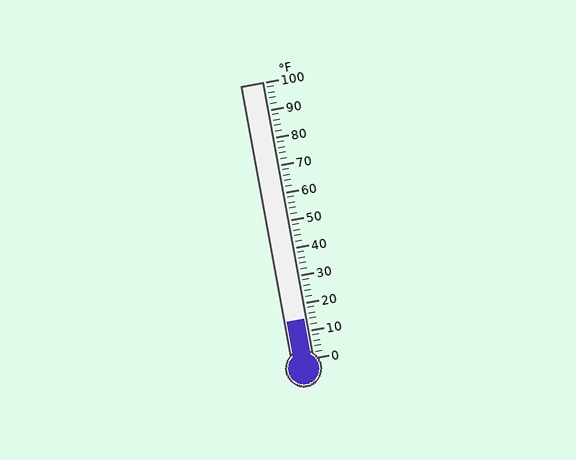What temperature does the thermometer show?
The thermometer shows approximately 14°F.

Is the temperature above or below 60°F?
The temperature is below 60°F.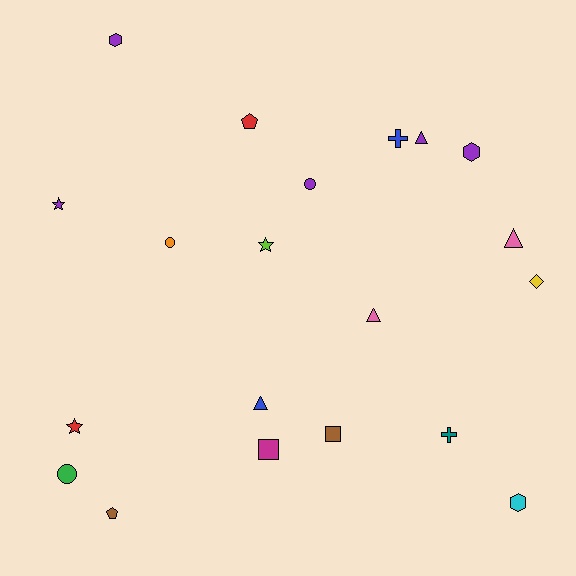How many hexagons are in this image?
There are 3 hexagons.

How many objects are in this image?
There are 20 objects.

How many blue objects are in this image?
There are 2 blue objects.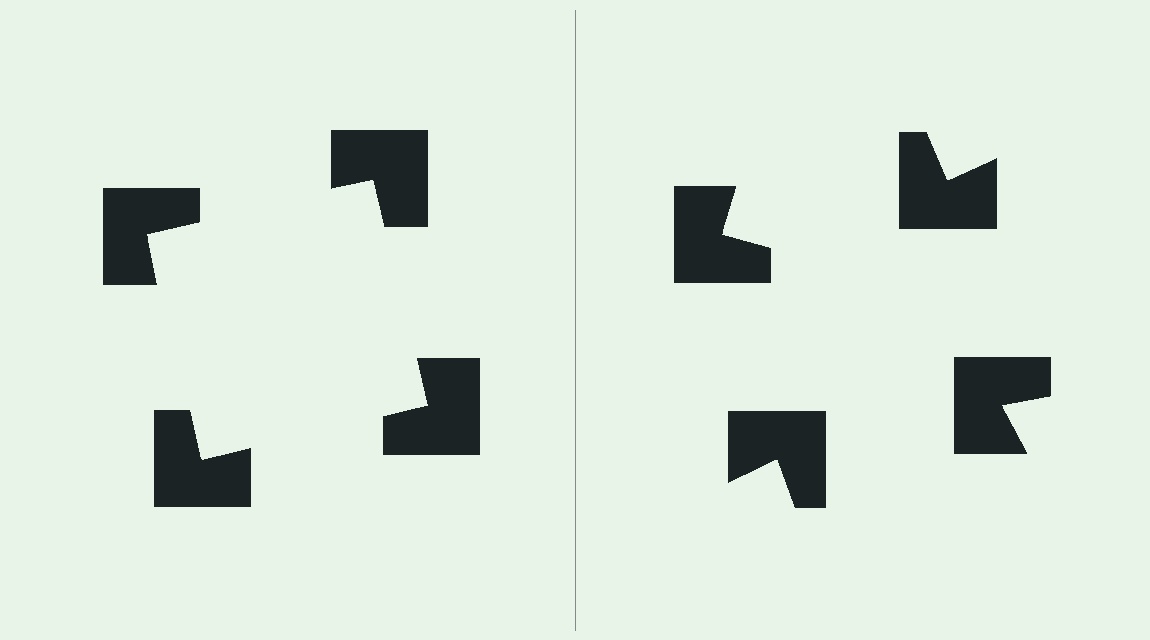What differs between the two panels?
The notched squares are positioned identically on both sides; only the wedge orientations differ. On the left they align to a square; on the right they are misaligned.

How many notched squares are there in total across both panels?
8 — 4 on each side.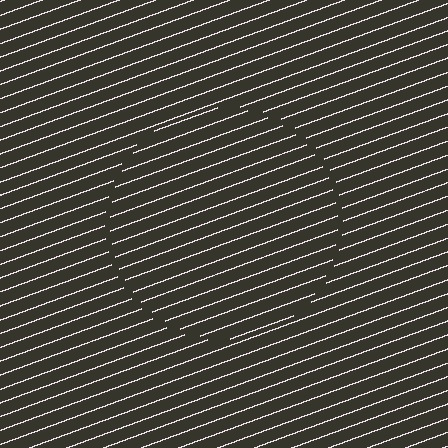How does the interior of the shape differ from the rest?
The interior of the shape contains the same grating, shifted by half a period — the contour is defined by the phase discontinuity where line-ends from the inner and outer gratings abut.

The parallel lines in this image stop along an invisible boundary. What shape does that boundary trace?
An illusory circle. The interior of the shape contains the same grating, shifted by half a period — the contour is defined by the phase discontinuity where line-ends from the inner and outer gratings abut.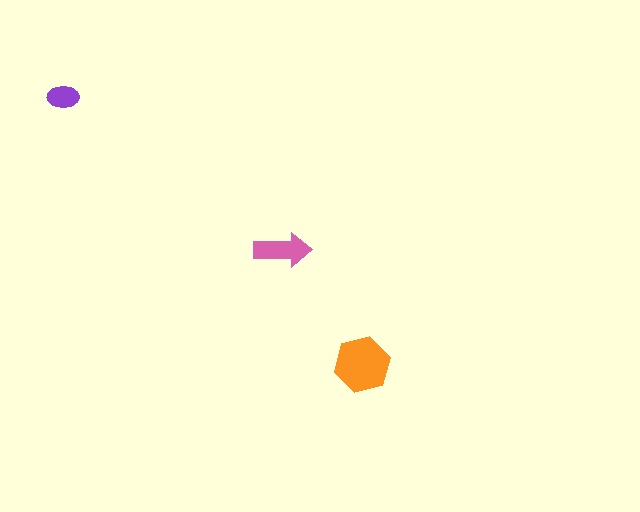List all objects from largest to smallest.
The orange hexagon, the pink arrow, the purple ellipse.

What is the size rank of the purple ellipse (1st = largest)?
3rd.